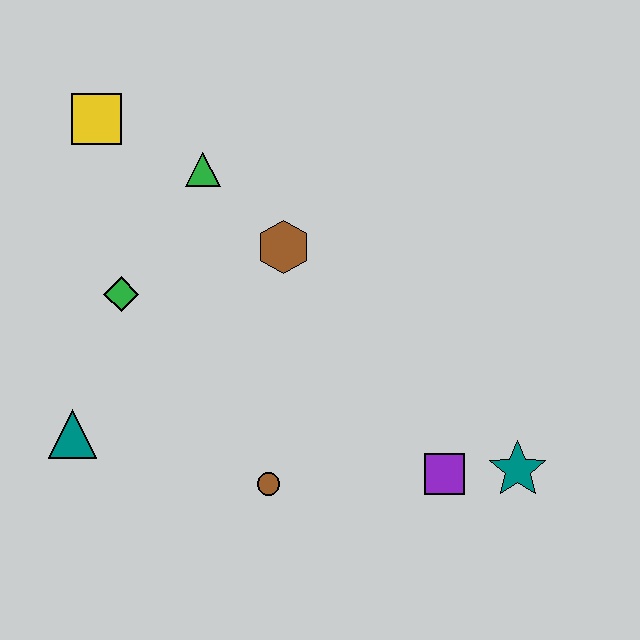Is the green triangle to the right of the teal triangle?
Yes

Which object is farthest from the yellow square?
The teal star is farthest from the yellow square.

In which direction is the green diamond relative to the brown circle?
The green diamond is above the brown circle.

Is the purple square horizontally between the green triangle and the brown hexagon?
No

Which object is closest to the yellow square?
The green triangle is closest to the yellow square.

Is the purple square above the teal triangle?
No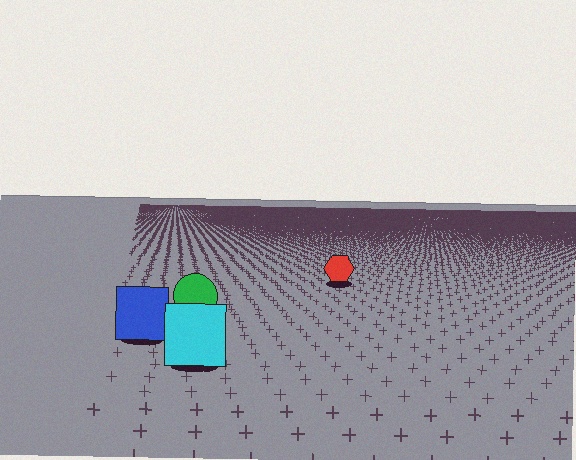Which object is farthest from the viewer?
The red hexagon is farthest from the viewer. It appears smaller and the ground texture around it is denser.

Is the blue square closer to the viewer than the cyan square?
No. The cyan square is closer — you can tell from the texture gradient: the ground texture is coarser near it.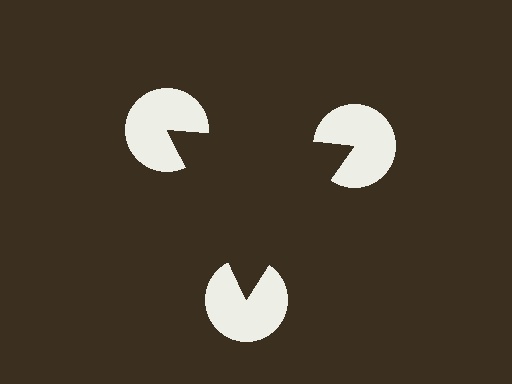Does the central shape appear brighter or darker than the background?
It typically appears slightly darker than the background, even though no actual brightness change is drawn.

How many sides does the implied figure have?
3 sides.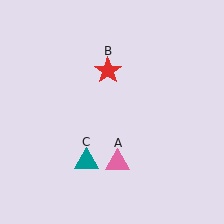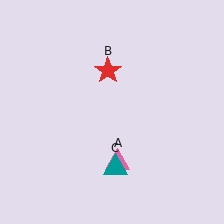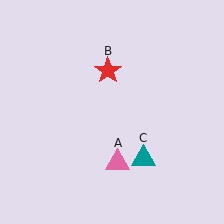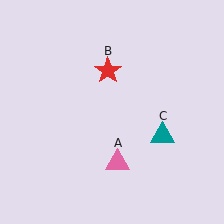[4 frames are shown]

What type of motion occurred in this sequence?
The teal triangle (object C) rotated counterclockwise around the center of the scene.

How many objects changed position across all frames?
1 object changed position: teal triangle (object C).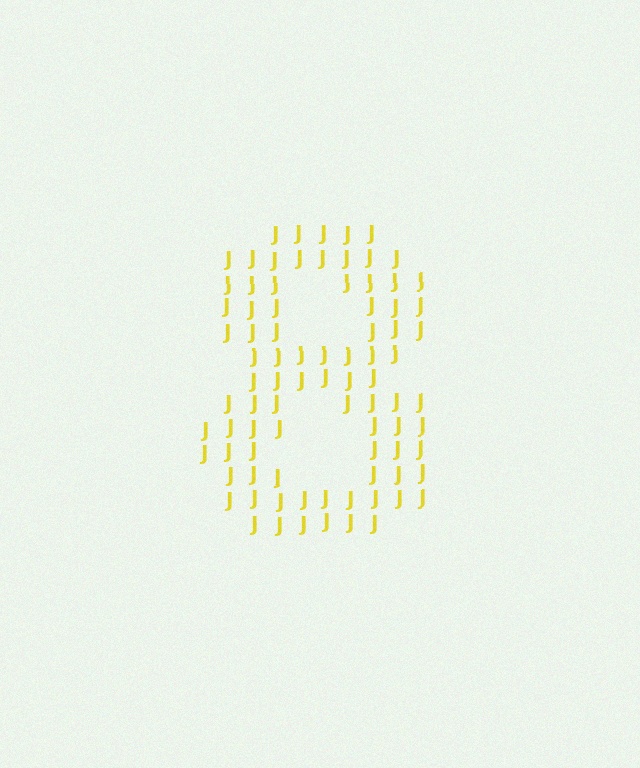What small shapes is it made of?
It is made of small letter J's.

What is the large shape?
The large shape is the digit 8.